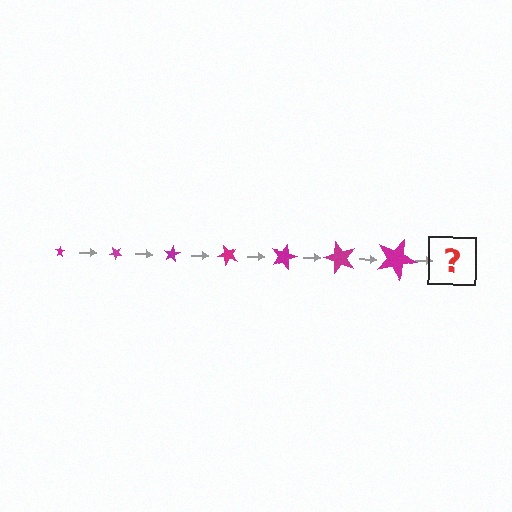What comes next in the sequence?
The next element should be a star, larger than the previous one and rotated 280 degrees from the start.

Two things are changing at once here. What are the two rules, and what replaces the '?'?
The two rules are that the star grows larger each step and it rotates 40 degrees each step. The '?' should be a star, larger than the previous one and rotated 280 degrees from the start.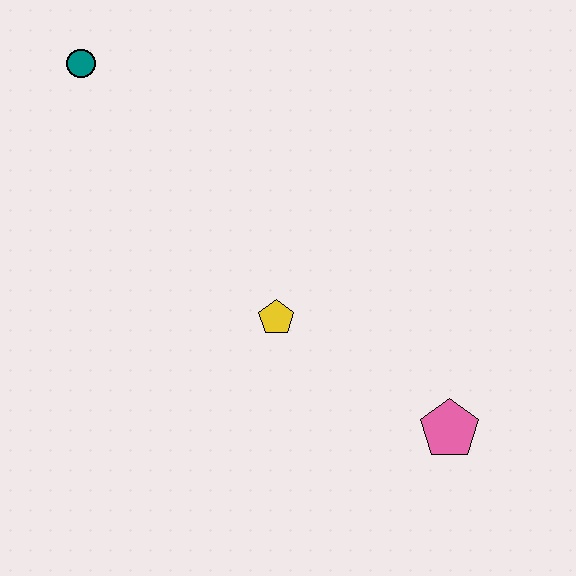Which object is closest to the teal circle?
The yellow pentagon is closest to the teal circle.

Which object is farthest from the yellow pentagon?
The teal circle is farthest from the yellow pentagon.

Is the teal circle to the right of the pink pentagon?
No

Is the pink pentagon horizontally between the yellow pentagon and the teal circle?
No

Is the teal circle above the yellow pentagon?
Yes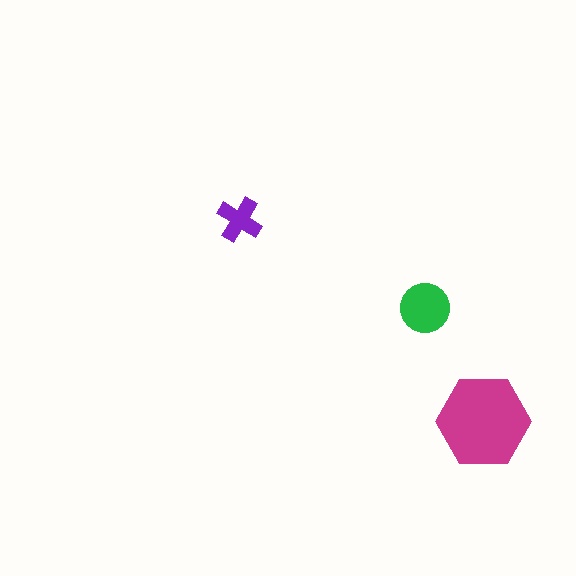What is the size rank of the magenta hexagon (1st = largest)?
1st.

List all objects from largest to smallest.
The magenta hexagon, the green circle, the purple cross.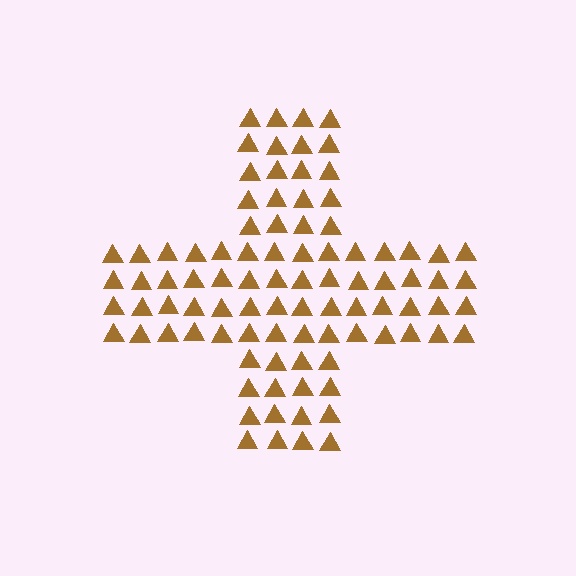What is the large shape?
The large shape is a cross.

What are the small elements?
The small elements are triangles.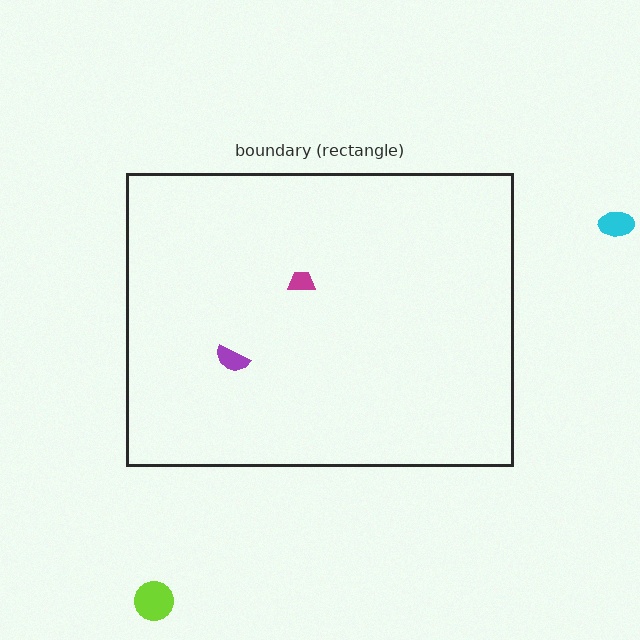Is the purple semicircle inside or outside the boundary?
Inside.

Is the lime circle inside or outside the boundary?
Outside.